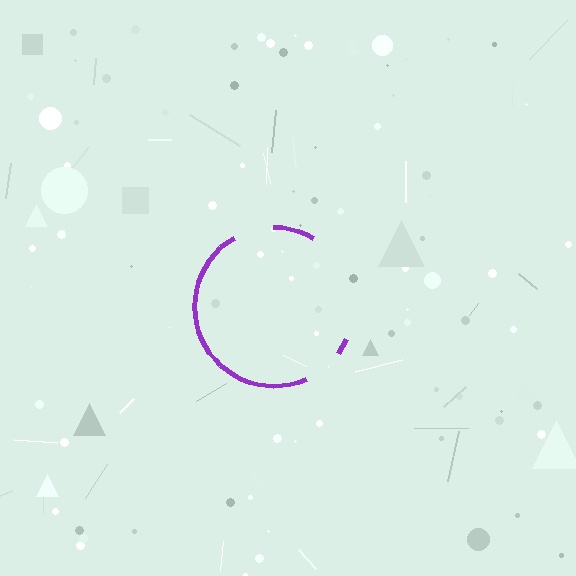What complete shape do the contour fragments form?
The contour fragments form a circle.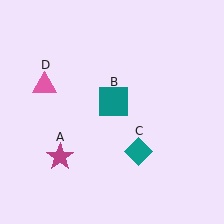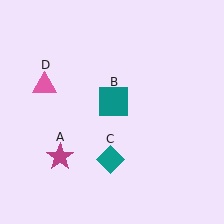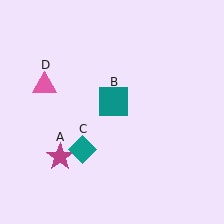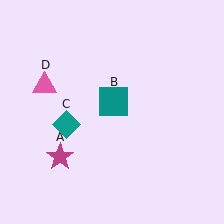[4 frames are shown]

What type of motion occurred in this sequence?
The teal diamond (object C) rotated clockwise around the center of the scene.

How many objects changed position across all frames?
1 object changed position: teal diamond (object C).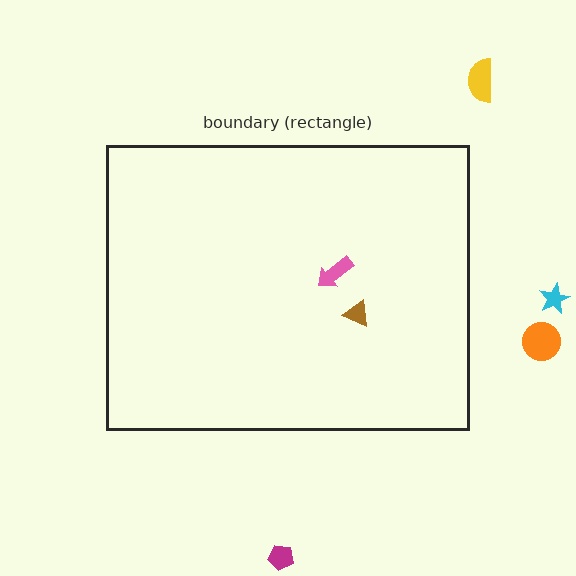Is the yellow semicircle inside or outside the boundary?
Outside.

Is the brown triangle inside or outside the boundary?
Inside.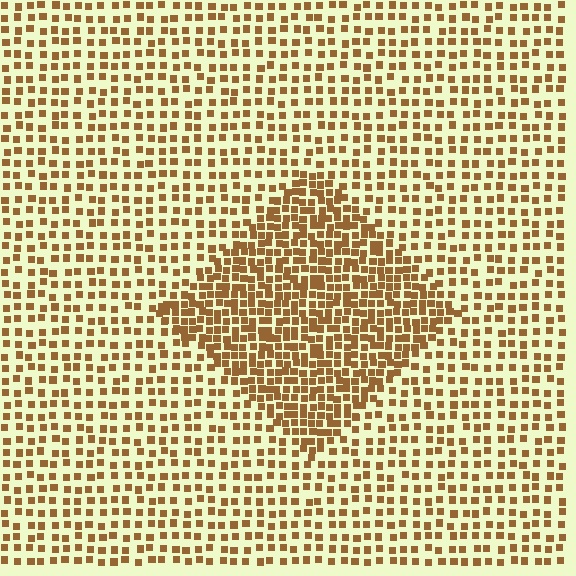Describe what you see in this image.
The image contains small brown elements arranged at two different densities. A diamond-shaped region is visible where the elements are more densely packed than the surrounding area.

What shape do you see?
I see a diamond.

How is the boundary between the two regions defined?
The boundary is defined by a change in element density (approximately 2.0x ratio). All elements are the same color, size, and shape.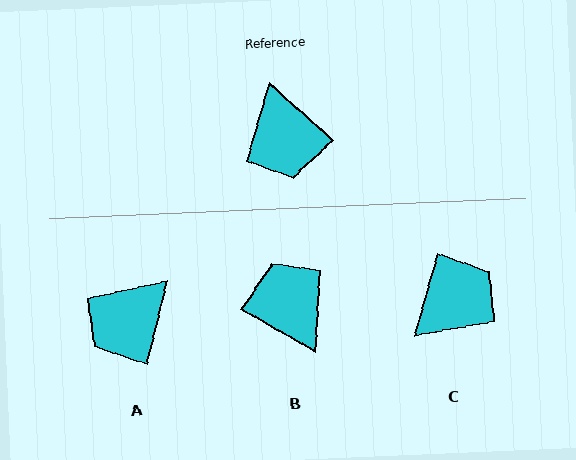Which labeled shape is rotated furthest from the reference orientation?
B, about 167 degrees away.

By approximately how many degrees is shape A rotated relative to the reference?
Approximately 62 degrees clockwise.